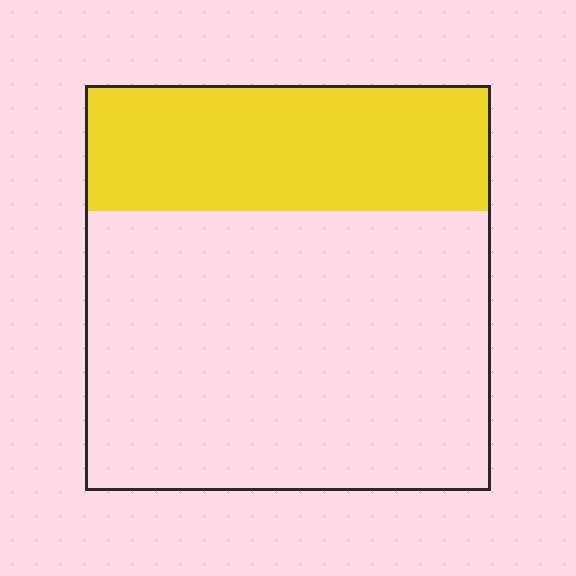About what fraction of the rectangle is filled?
About one third (1/3).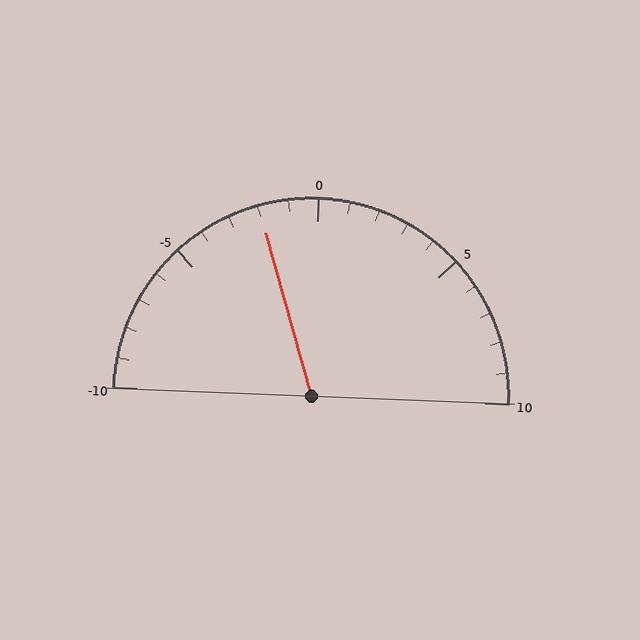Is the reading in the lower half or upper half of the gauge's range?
The reading is in the lower half of the range (-10 to 10).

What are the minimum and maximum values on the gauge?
The gauge ranges from -10 to 10.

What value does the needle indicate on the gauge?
The needle indicates approximately -2.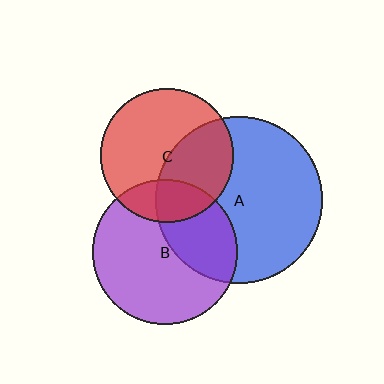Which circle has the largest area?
Circle A (blue).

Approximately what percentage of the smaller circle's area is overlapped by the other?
Approximately 40%.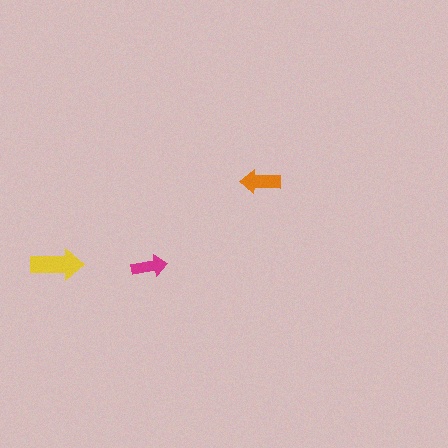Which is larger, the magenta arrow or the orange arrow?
The orange one.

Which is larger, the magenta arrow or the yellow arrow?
The yellow one.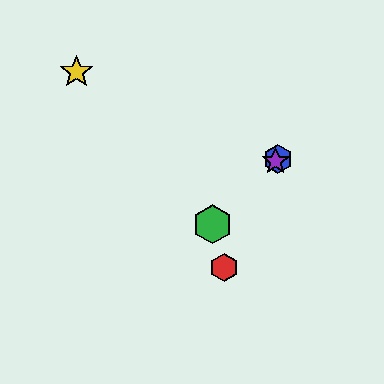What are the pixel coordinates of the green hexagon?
The green hexagon is at (213, 224).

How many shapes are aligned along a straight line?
3 shapes (the blue hexagon, the green hexagon, the purple star) are aligned along a straight line.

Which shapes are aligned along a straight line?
The blue hexagon, the green hexagon, the purple star are aligned along a straight line.